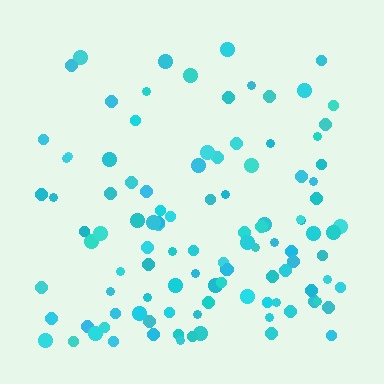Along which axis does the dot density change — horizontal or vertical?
Vertical.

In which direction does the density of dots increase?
From top to bottom, with the bottom side densest.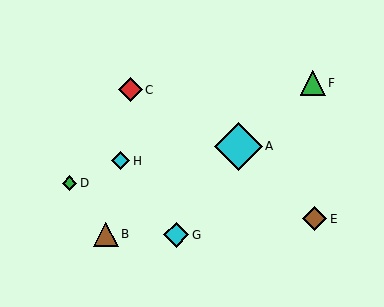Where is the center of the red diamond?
The center of the red diamond is at (130, 90).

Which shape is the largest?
The cyan diamond (labeled A) is the largest.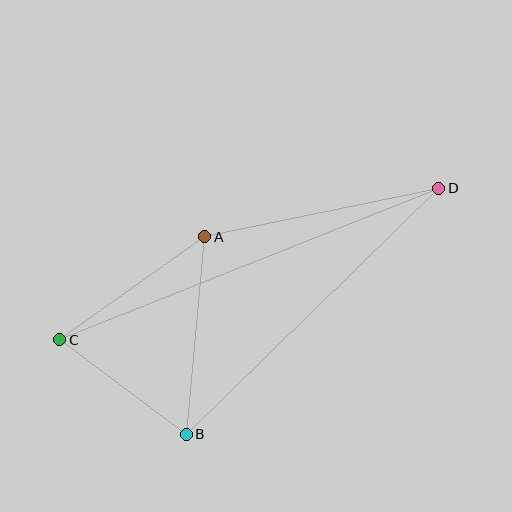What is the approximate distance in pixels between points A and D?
The distance between A and D is approximately 239 pixels.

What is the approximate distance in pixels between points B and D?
The distance between B and D is approximately 353 pixels.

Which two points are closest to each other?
Points B and C are closest to each other.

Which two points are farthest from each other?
Points C and D are farthest from each other.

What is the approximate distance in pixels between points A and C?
The distance between A and C is approximately 178 pixels.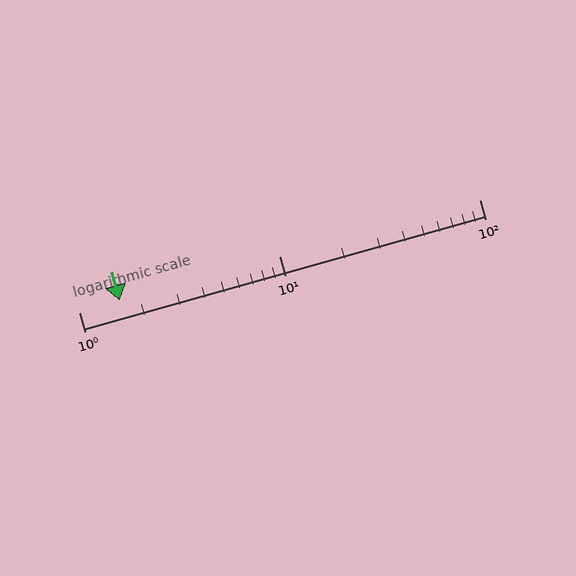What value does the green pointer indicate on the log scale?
The pointer indicates approximately 1.6.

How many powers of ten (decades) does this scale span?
The scale spans 2 decades, from 1 to 100.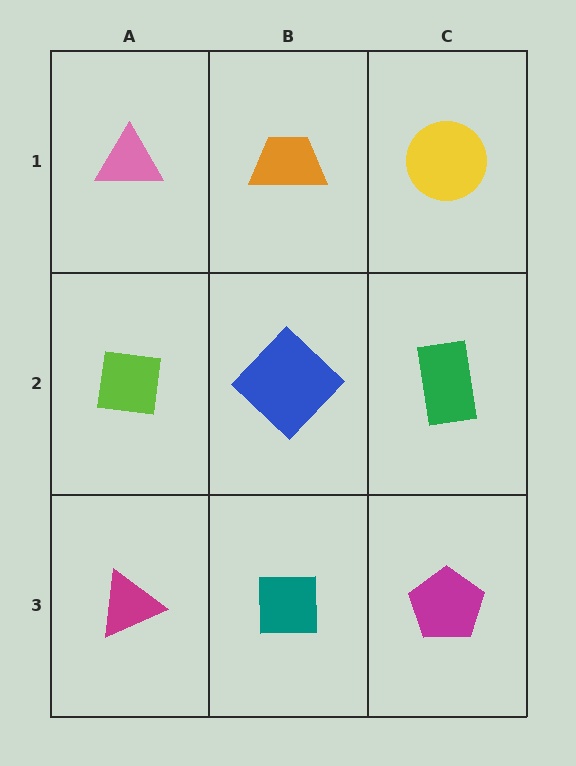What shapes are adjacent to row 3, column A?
A lime square (row 2, column A), a teal square (row 3, column B).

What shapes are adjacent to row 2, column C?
A yellow circle (row 1, column C), a magenta pentagon (row 3, column C), a blue diamond (row 2, column B).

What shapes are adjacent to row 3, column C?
A green rectangle (row 2, column C), a teal square (row 3, column B).